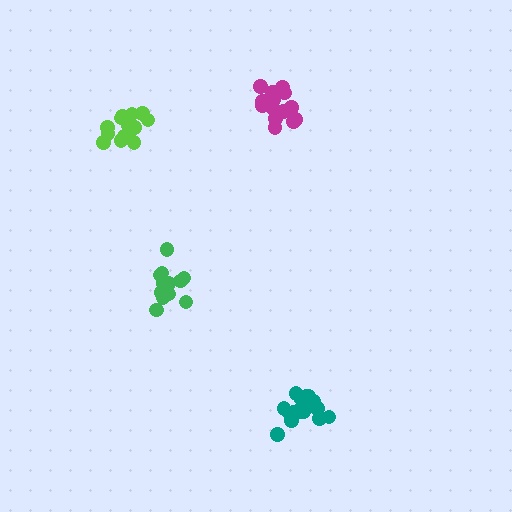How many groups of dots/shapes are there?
There are 4 groups.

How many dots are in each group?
Group 1: 19 dots, Group 2: 14 dots, Group 3: 13 dots, Group 4: 14 dots (60 total).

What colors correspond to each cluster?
The clusters are colored: teal, magenta, green, lime.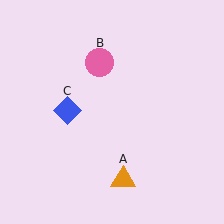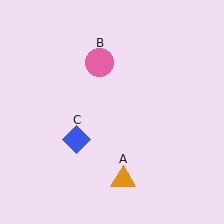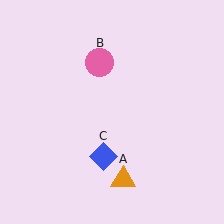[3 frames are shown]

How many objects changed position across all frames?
1 object changed position: blue diamond (object C).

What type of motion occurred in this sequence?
The blue diamond (object C) rotated counterclockwise around the center of the scene.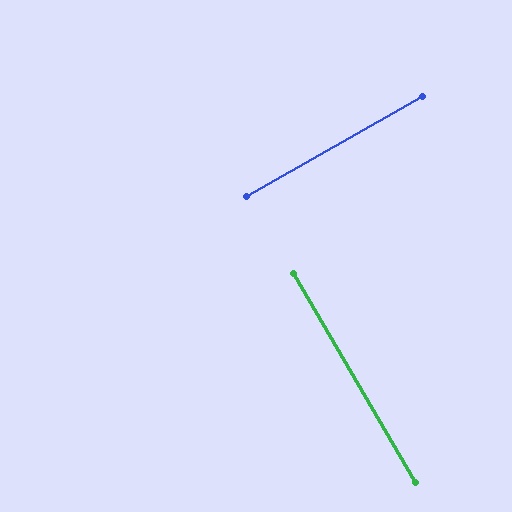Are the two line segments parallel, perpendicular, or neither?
Perpendicular — they meet at approximately 89°.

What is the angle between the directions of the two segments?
Approximately 89 degrees.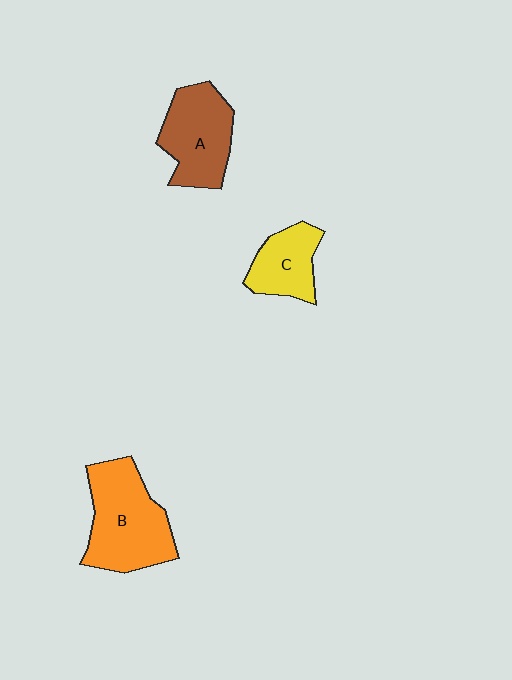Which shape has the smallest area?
Shape C (yellow).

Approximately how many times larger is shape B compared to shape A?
Approximately 1.2 times.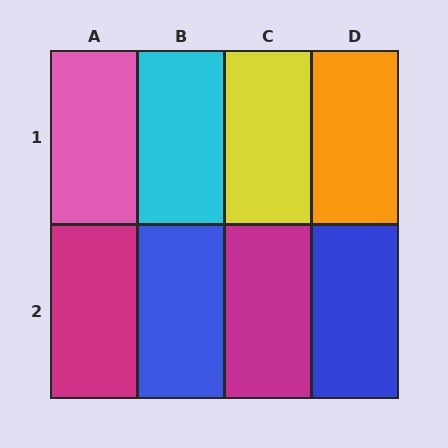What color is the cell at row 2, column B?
Blue.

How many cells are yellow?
1 cell is yellow.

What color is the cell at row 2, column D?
Blue.